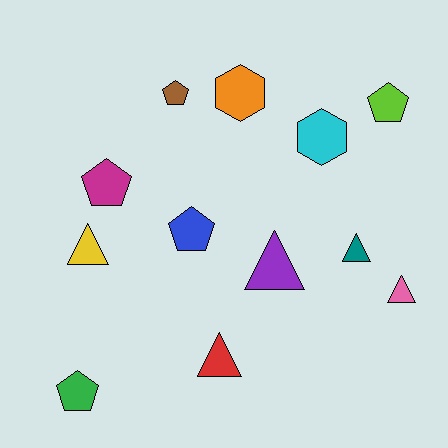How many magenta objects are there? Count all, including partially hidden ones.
There is 1 magenta object.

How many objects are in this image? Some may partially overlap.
There are 12 objects.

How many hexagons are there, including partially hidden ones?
There are 2 hexagons.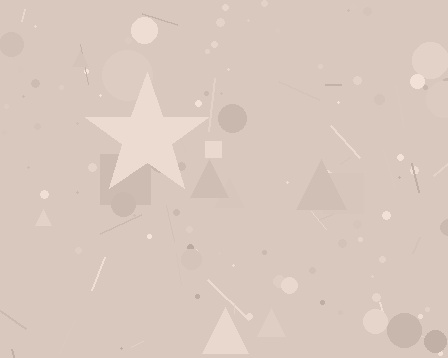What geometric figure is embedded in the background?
A star is embedded in the background.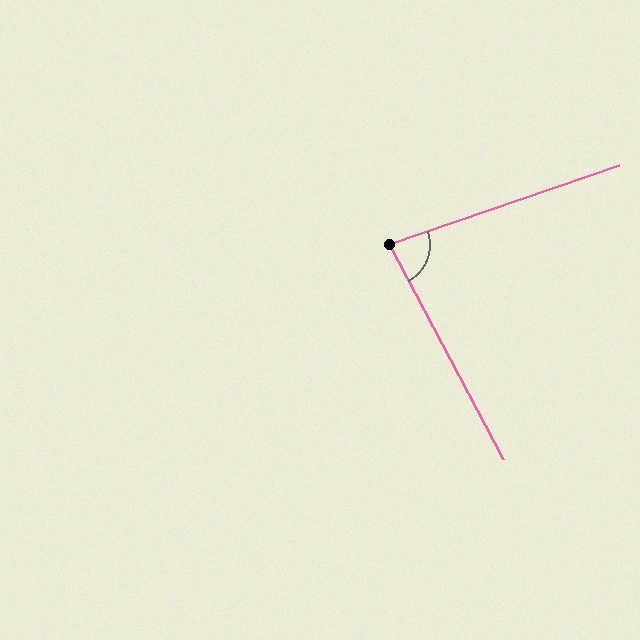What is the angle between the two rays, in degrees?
Approximately 81 degrees.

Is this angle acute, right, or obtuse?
It is acute.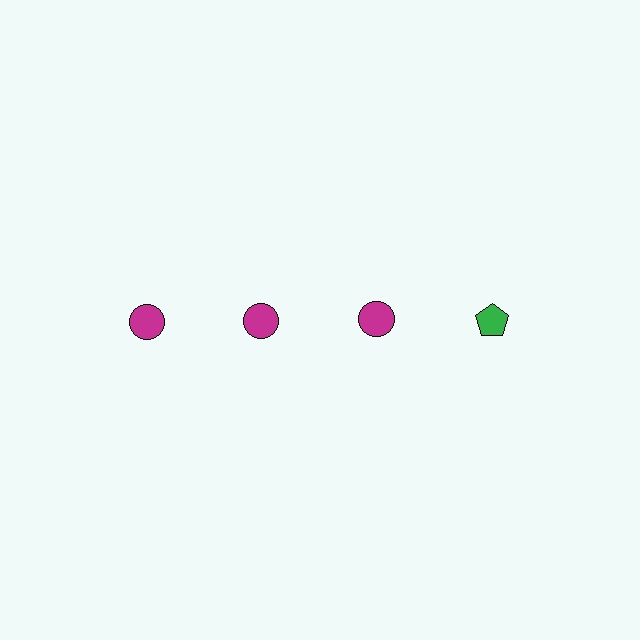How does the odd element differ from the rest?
It differs in both color (green instead of magenta) and shape (pentagon instead of circle).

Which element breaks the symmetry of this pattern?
The green pentagon in the top row, second from right column breaks the symmetry. All other shapes are magenta circles.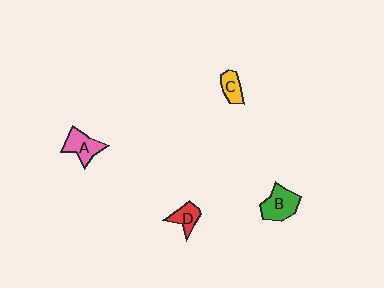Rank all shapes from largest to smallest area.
From largest to smallest: B (green), A (pink), D (red), C (yellow).